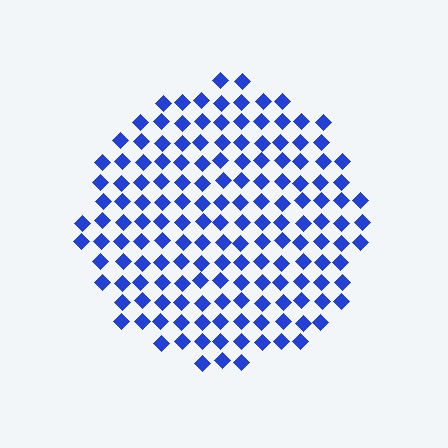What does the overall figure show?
The overall figure shows a circle.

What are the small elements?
The small elements are diamonds.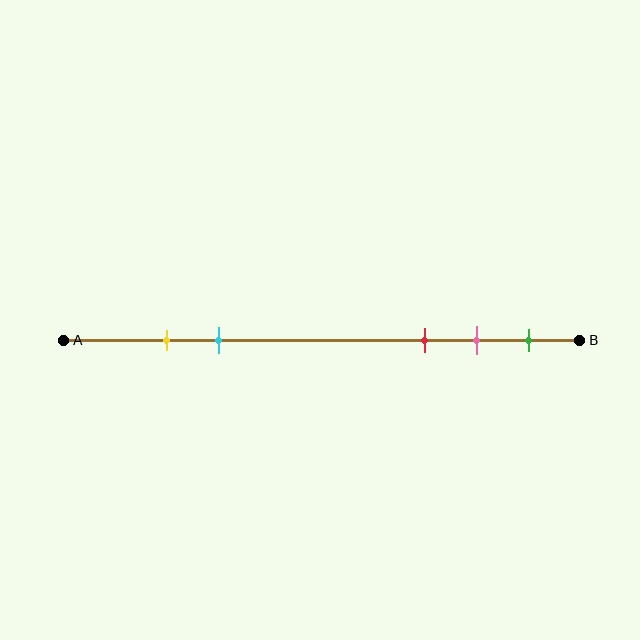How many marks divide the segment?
There are 5 marks dividing the segment.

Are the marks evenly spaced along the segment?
No, the marks are not evenly spaced.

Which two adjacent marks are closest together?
The yellow and cyan marks are the closest adjacent pair.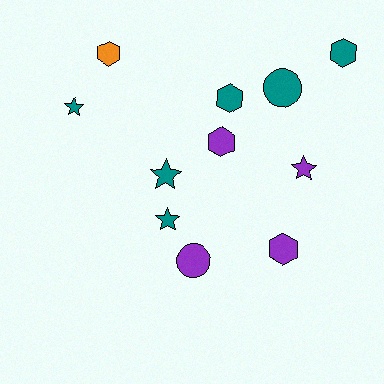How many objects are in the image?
There are 11 objects.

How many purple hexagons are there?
There are 2 purple hexagons.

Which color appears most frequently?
Teal, with 6 objects.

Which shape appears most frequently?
Hexagon, with 5 objects.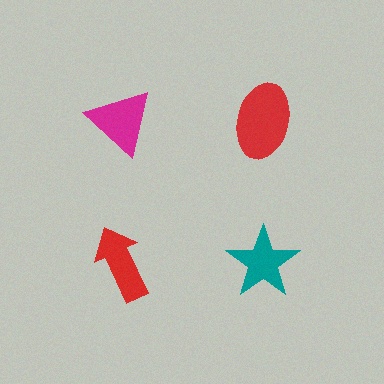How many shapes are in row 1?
2 shapes.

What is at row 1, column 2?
A red ellipse.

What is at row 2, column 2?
A teal star.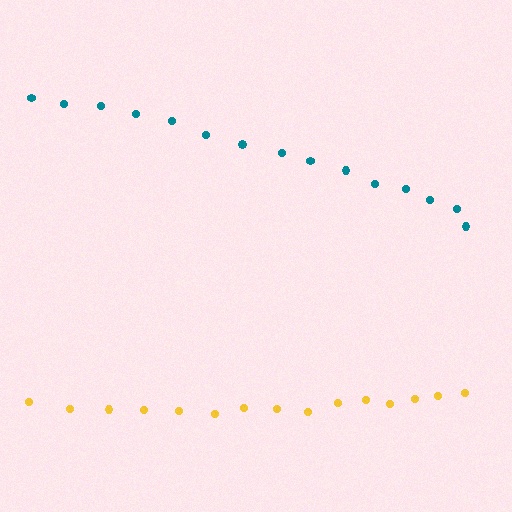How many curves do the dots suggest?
There are 2 distinct paths.